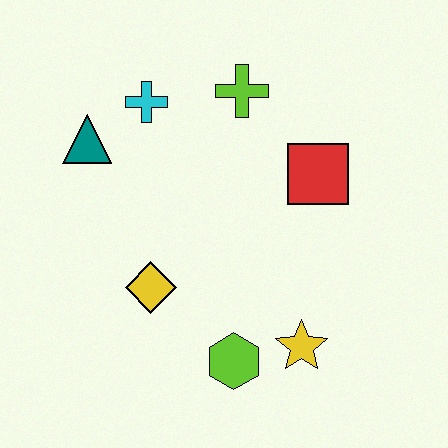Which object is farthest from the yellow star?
The teal triangle is farthest from the yellow star.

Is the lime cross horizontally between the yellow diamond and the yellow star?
Yes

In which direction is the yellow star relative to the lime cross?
The yellow star is below the lime cross.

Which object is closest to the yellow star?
The lime hexagon is closest to the yellow star.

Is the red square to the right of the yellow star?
Yes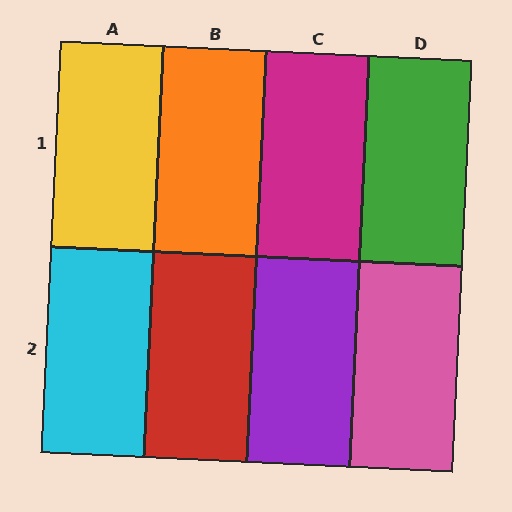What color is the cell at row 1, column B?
Orange.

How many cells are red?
1 cell is red.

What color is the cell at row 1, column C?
Magenta.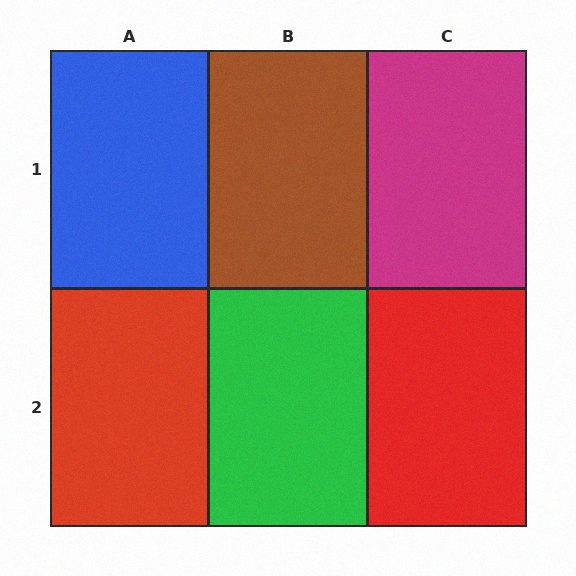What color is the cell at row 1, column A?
Blue.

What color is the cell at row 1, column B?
Brown.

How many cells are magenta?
1 cell is magenta.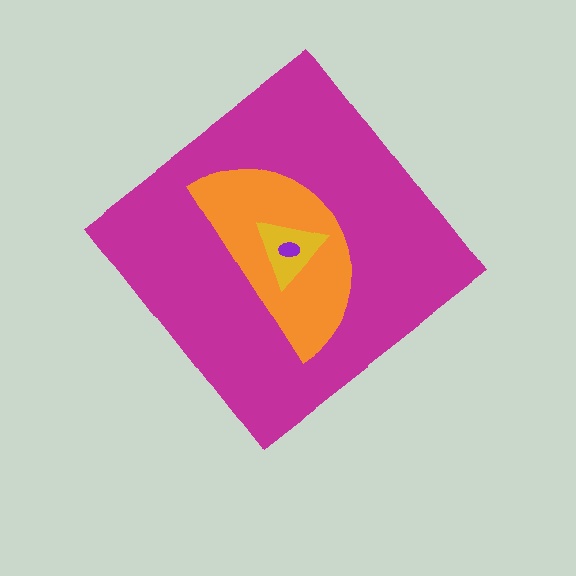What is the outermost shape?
The magenta diamond.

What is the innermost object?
The purple ellipse.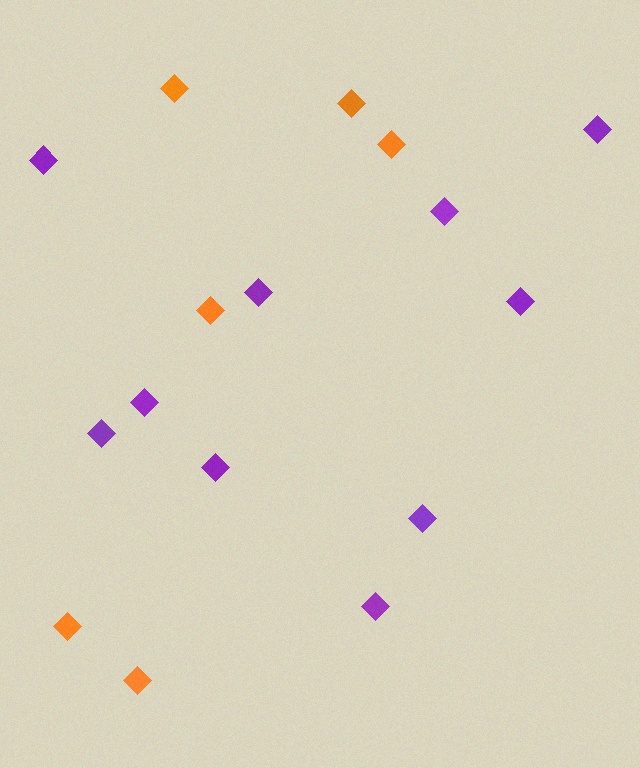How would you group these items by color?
There are 2 groups: one group of purple diamonds (10) and one group of orange diamonds (6).